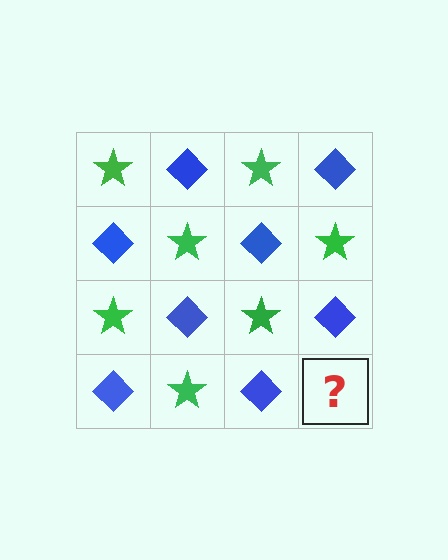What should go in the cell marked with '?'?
The missing cell should contain a green star.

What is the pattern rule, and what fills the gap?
The rule is that it alternates green star and blue diamond in a checkerboard pattern. The gap should be filled with a green star.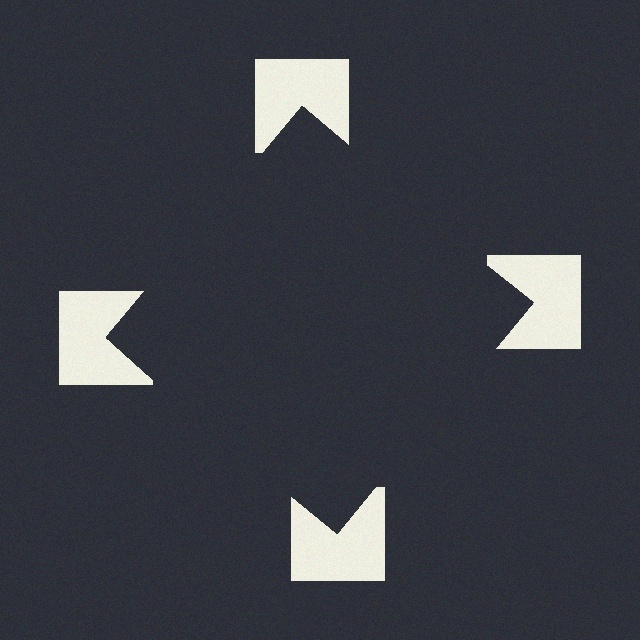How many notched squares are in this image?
There are 4 — one at each vertex of the illusory square.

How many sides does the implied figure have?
4 sides.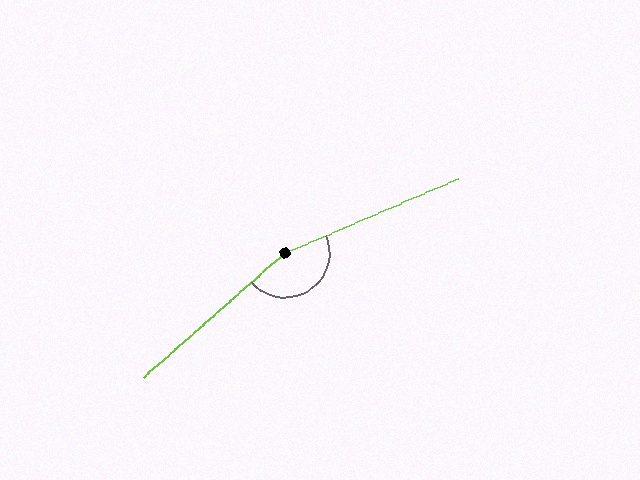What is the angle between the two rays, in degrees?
Approximately 162 degrees.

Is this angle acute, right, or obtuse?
It is obtuse.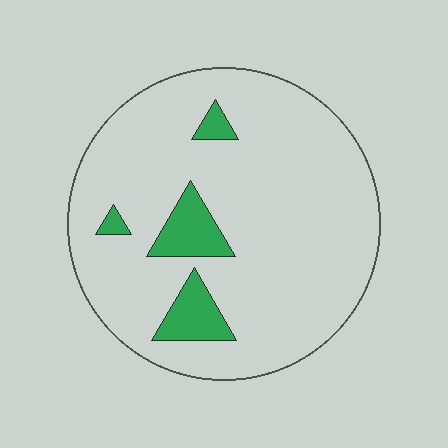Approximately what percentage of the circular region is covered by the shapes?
Approximately 10%.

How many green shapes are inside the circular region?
4.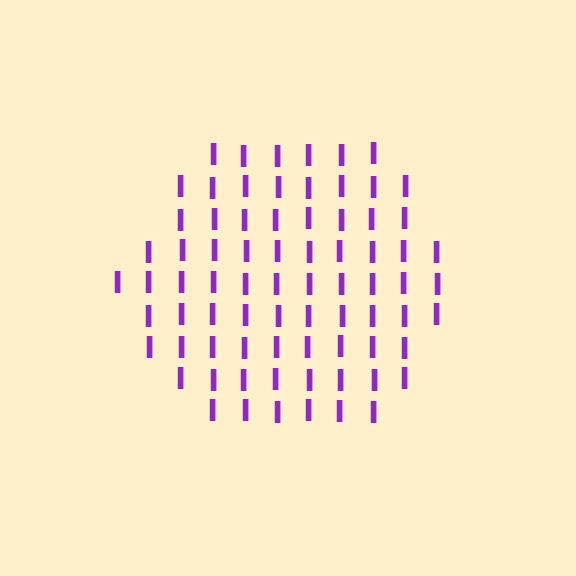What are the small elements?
The small elements are letter I's.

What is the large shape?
The large shape is a hexagon.